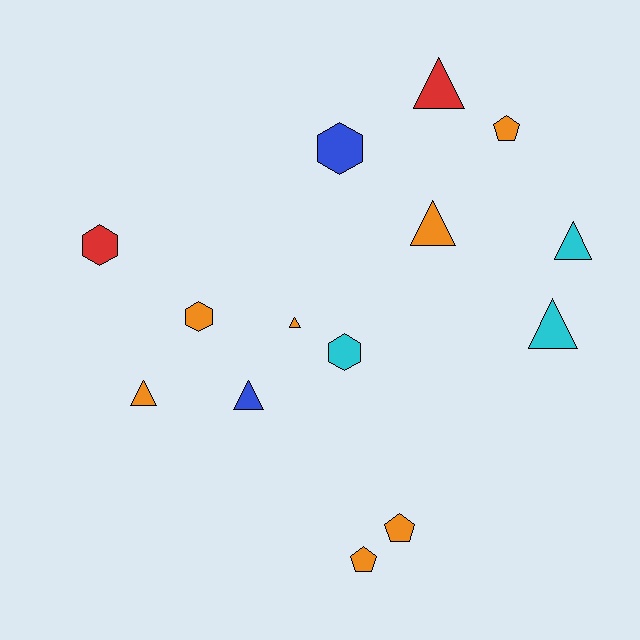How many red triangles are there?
There is 1 red triangle.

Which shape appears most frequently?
Triangle, with 7 objects.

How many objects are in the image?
There are 14 objects.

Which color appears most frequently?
Orange, with 7 objects.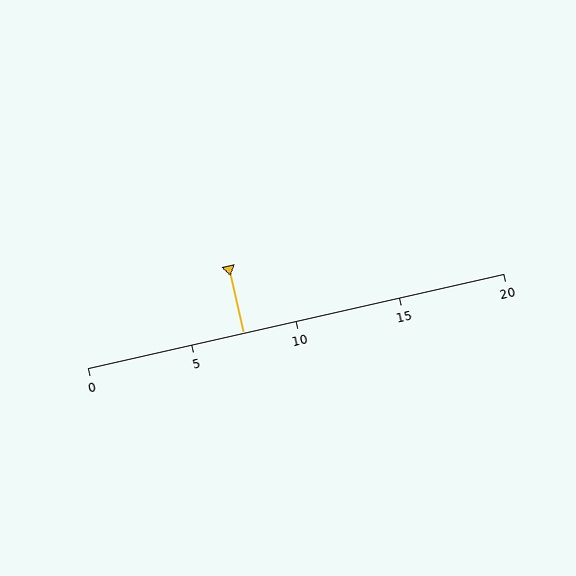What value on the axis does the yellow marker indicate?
The marker indicates approximately 7.5.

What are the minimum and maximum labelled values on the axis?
The axis runs from 0 to 20.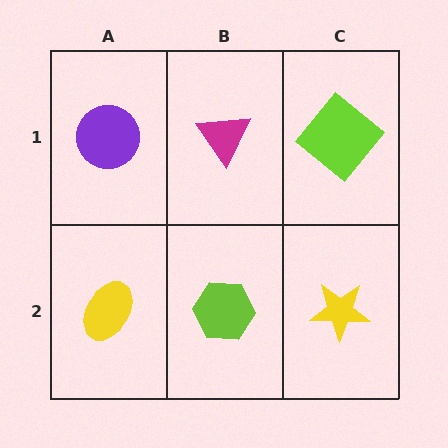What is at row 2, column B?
A lime hexagon.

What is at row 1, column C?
A lime diamond.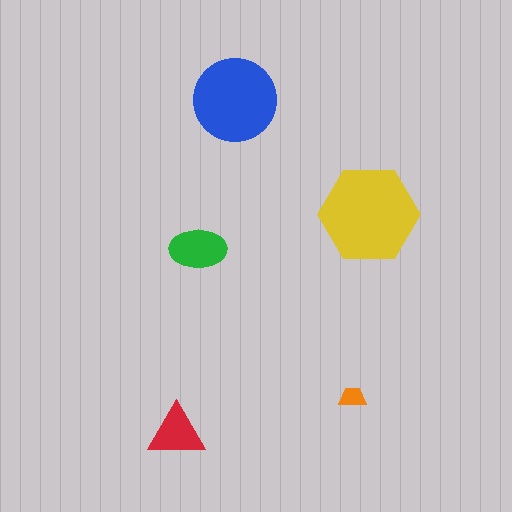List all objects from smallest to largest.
The orange trapezoid, the red triangle, the green ellipse, the blue circle, the yellow hexagon.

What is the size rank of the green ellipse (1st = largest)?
3rd.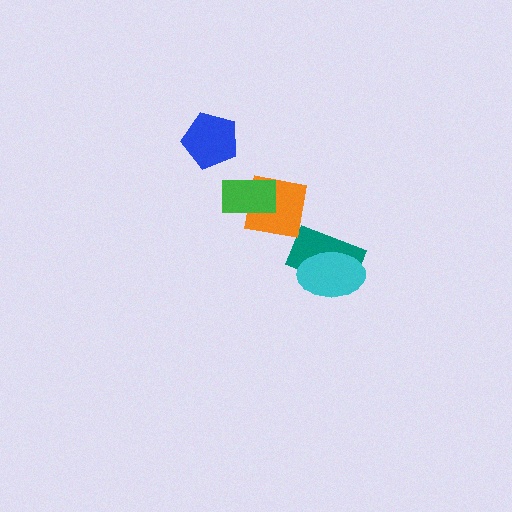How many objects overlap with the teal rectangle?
1 object overlaps with the teal rectangle.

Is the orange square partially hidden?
Yes, it is partially covered by another shape.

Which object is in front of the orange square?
The green rectangle is in front of the orange square.